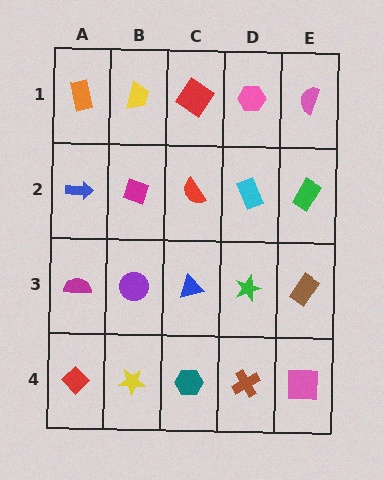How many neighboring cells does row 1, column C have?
3.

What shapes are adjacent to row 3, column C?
A red semicircle (row 2, column C), a teal hexagon (row 4, column C), a purple circle (row 3, column B), a green star (row 3, column D).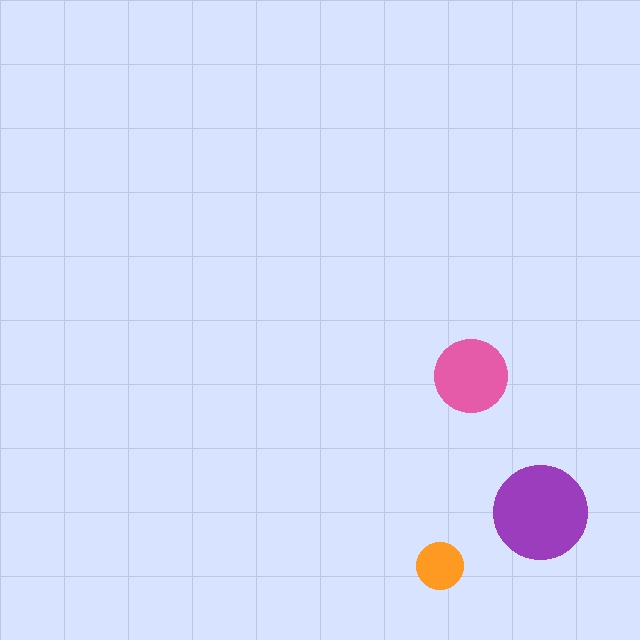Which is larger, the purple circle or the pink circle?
The purple one.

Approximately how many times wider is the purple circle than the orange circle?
About 2 times wider.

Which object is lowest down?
The orange circle is bottommost.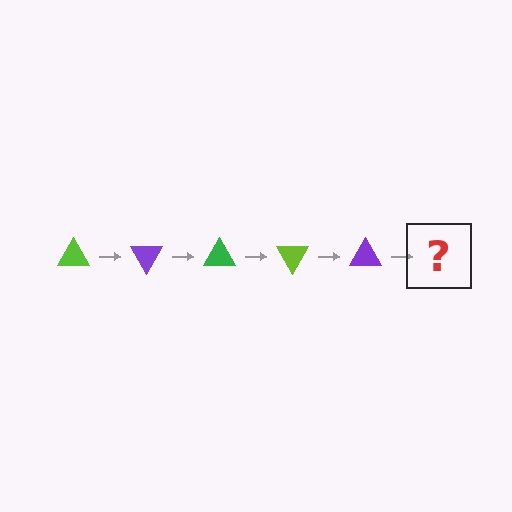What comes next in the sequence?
The next element should be a green triangle, rotated 300 degrees from the start.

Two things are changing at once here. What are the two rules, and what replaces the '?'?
The two rules are that it rotates 60 degrees each step and the color cycles through lime, purple, and green. The '?' should be a green triangle, rotated 300 degrees from the start.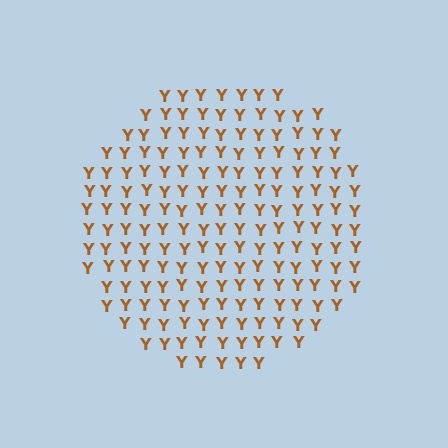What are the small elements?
The small elements are letter Y's.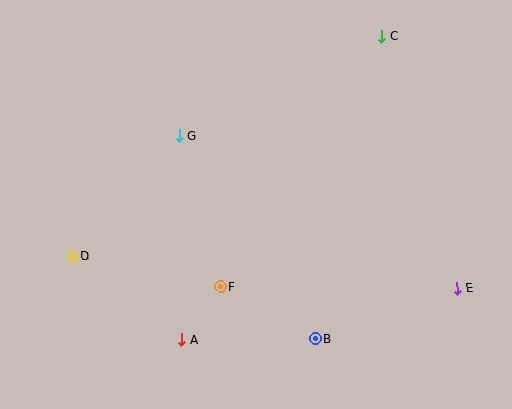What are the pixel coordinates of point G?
Point G is at (179, 136).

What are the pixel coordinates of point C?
Point C is at (382, 36).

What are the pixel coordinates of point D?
Point D is at (72, 257).